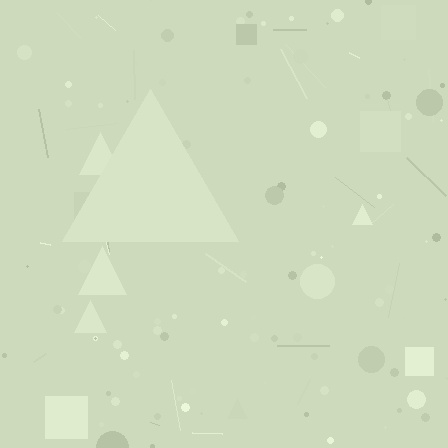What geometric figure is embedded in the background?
A triangle is embedded in the background.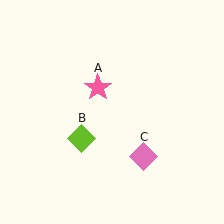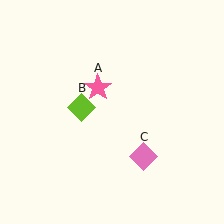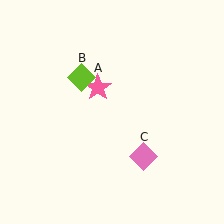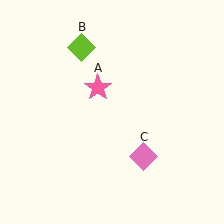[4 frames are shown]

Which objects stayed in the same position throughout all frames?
Pink star (object A) and pink diamond (object C) remained stationary.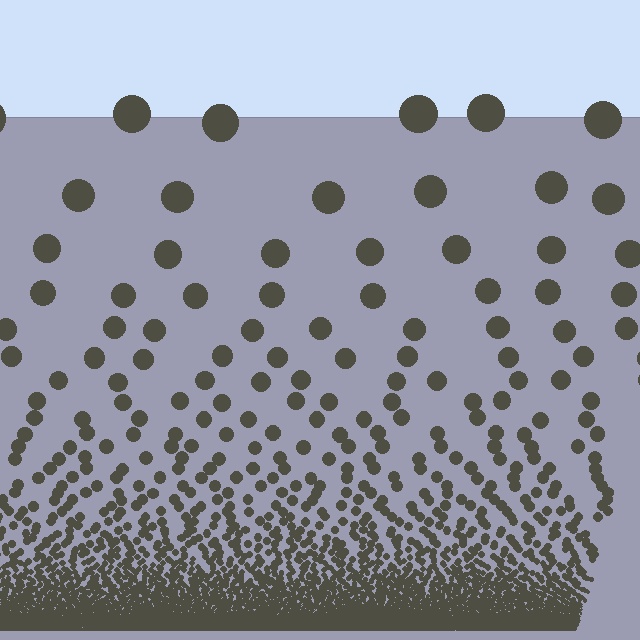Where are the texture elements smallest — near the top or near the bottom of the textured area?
Near the bottom.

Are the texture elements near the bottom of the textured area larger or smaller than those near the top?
Smaller. The gradient is inverted — elements near the bottom are smaller and denser.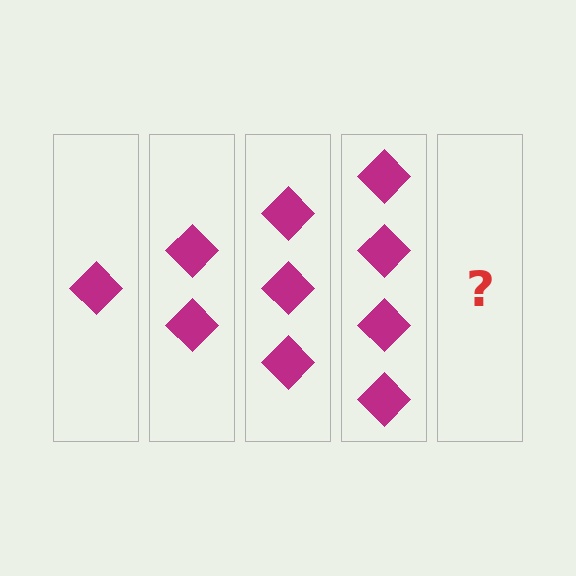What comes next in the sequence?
The next element should be 5 diamonds.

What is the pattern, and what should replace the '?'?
The pattern is that each step adds one more diamond. The '?' should be 5 diamonds.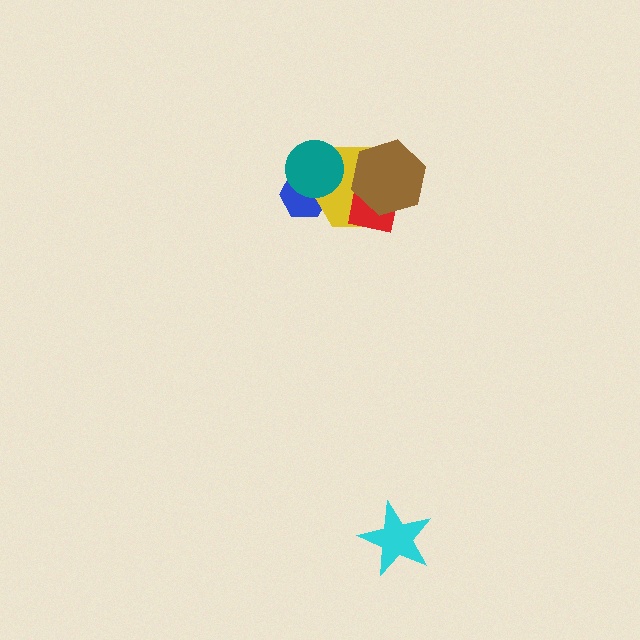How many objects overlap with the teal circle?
2 objects overlap with the teal circle.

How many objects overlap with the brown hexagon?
2 objects overlap with the brown hexagon.